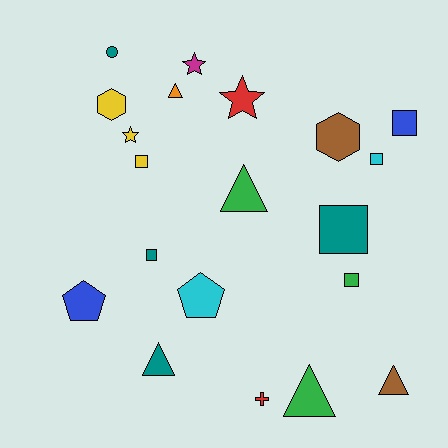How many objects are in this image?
There are 20 objects.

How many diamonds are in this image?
There are no diamonds.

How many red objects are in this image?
There are 2 red objects.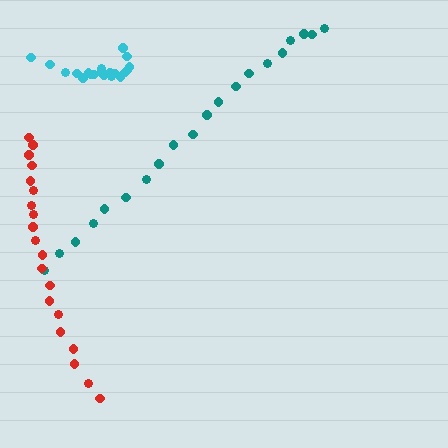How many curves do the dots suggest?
There are 3 distinct paths.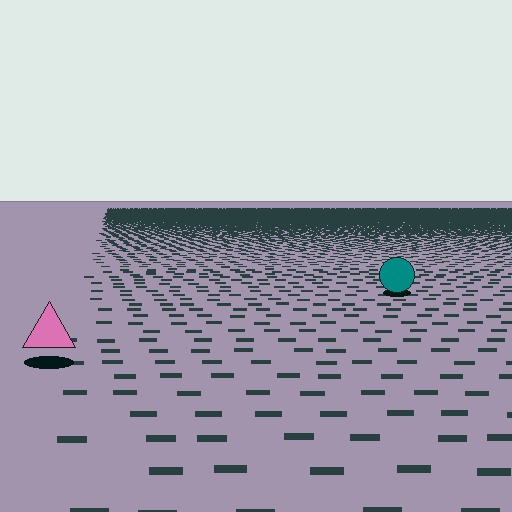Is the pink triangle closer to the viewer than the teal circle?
Yes. The pink triangle is closer — you can tell from the texture gradient: the ground texture is coarser near it.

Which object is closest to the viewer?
The pink triangle is closest. The texture marks near it are larger and more spread out.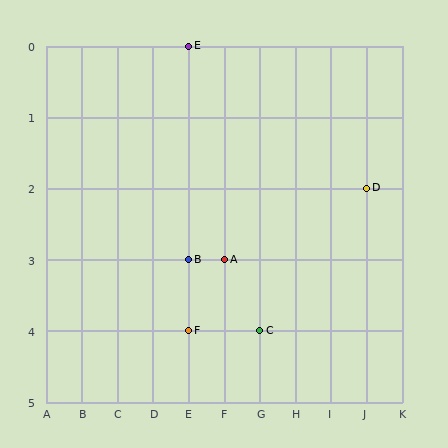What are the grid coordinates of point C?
Point C is at grid coordinates (G, 4).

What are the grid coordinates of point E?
Point E is at grid coordinates (E, 0).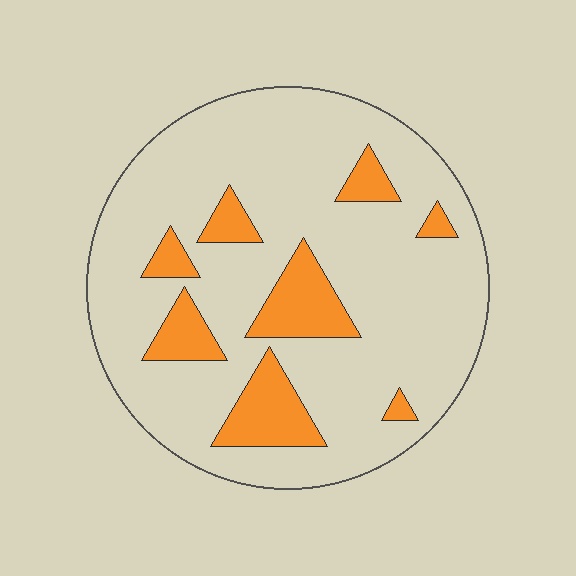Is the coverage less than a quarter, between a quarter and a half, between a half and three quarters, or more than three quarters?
Less than a quarter.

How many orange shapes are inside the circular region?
8.